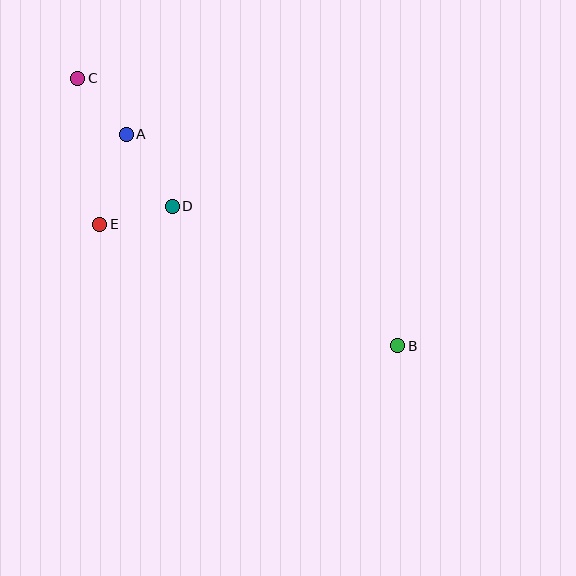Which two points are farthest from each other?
Points B and C are farthest from each other.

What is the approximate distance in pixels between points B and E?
The distance between B and E is approximately 322 pixels.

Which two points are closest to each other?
Points A and C are closest to each other.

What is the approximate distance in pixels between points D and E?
The distance between D and E is approximately 75 pixels.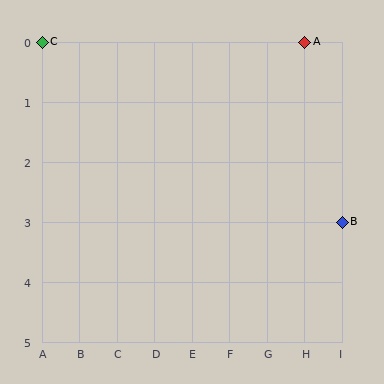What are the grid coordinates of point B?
Point B is at grid coordinates (I, 3).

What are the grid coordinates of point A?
Point A is at grid coordinates (H, 0).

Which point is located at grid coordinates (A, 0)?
Point C is at (A, 0).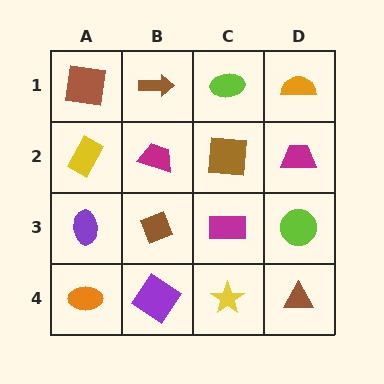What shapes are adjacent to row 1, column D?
A magenta trapezoid (row 2, column D), a lime ellipse (row 1, column C).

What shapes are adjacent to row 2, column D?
An orange semicircle (row 1, column D), a lime circle (row 3, column D), a brown square (row 2, column C).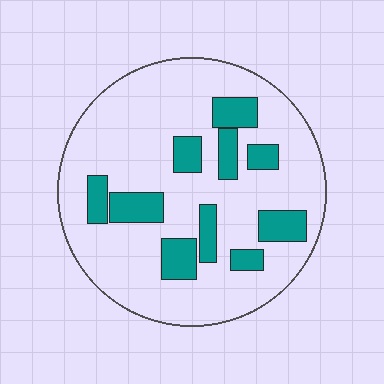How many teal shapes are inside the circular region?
10.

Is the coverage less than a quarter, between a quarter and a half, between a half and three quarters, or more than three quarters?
Less than a quarter.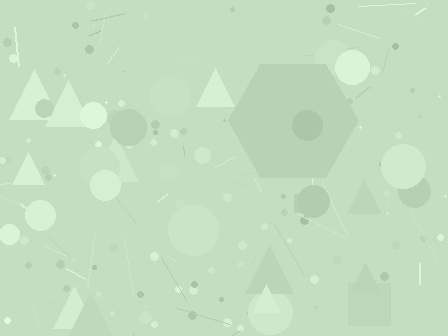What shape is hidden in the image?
A hexagon is hidden in the image.